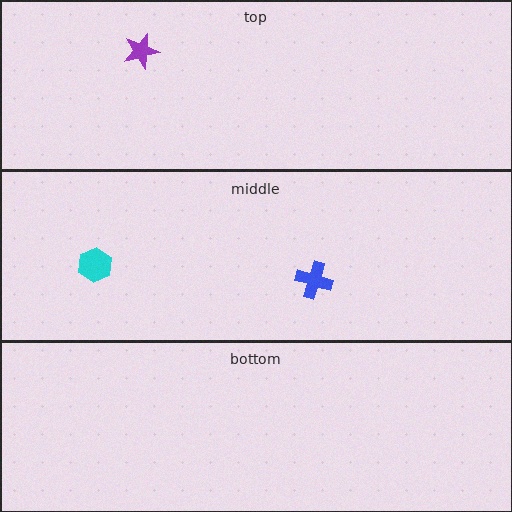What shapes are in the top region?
The purple star.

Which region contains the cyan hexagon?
The middle region.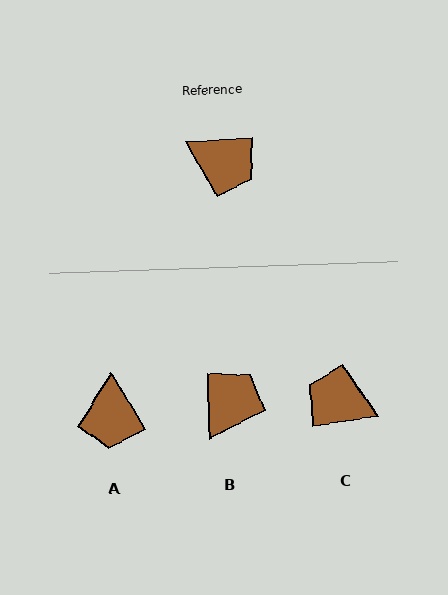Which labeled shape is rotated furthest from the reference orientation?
C, about 175 degrees away.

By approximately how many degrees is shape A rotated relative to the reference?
Approximately 62 degrees clockwise.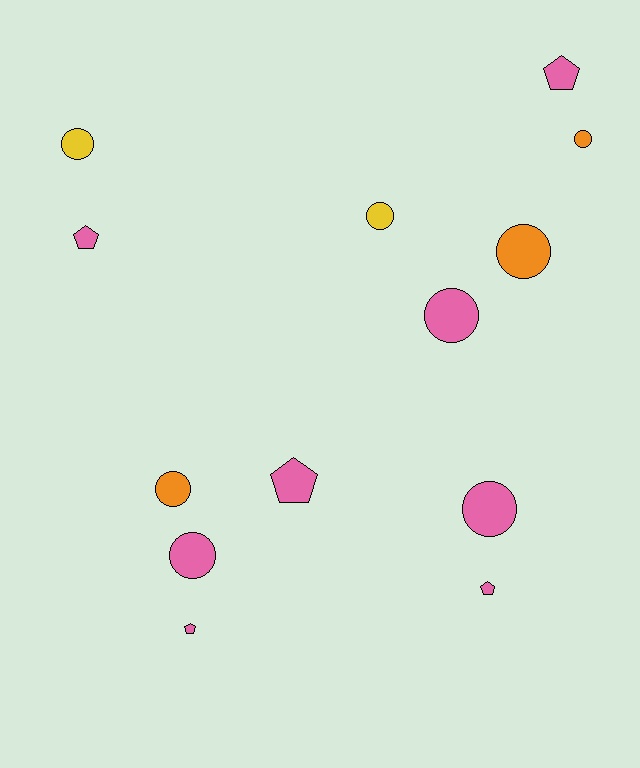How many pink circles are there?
There are 3 pink circles.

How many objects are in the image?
There are 13 objects.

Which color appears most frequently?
Pink, with 8 objects.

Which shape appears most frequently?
Circle, with 8 objects.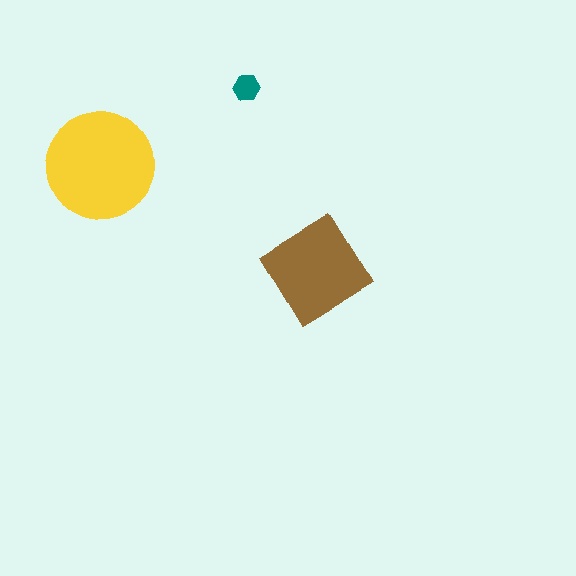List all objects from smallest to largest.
The teal hexagon, the brown diamond, the yellow circle.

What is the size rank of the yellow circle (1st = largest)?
1st.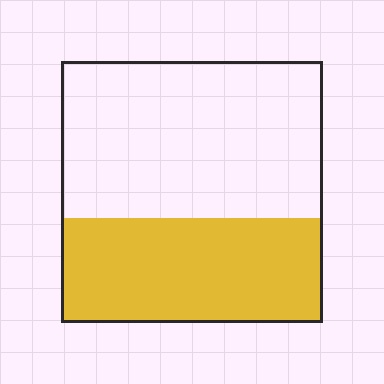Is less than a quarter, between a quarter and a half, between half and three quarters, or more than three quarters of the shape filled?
Between a quarter and a half.